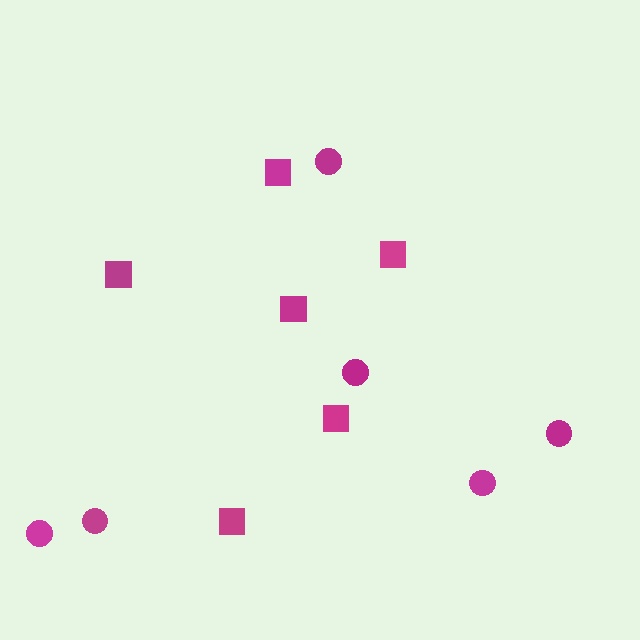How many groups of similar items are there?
There are 2 groups: one group of circles (6) and one group of squares (6).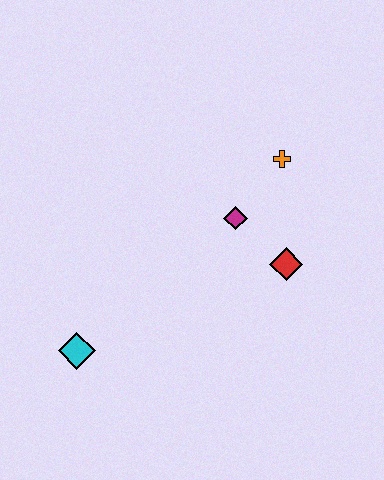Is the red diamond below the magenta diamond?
Yes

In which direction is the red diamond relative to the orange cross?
The red diamond is below the orange cross.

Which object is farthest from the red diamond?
The cyan diamond is farthest from the red diamond.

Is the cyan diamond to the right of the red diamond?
No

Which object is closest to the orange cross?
The magenta diamond is closest to the orange cross.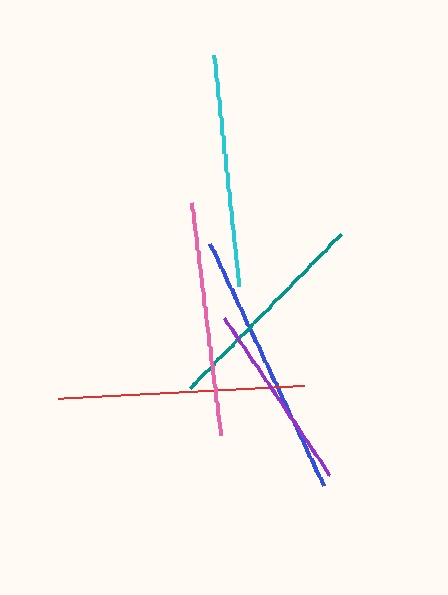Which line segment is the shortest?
The purple line is the shortest at approximately 188 pixels.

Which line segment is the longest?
The blue line is the longest at approximately 268 pixels.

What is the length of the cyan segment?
The cyan segment is approximately 232 pixels long.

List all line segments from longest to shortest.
From longest to shortest: blue, red, pink, cyan, teal, purple.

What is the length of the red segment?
The red segment is approximately 245 pixels long.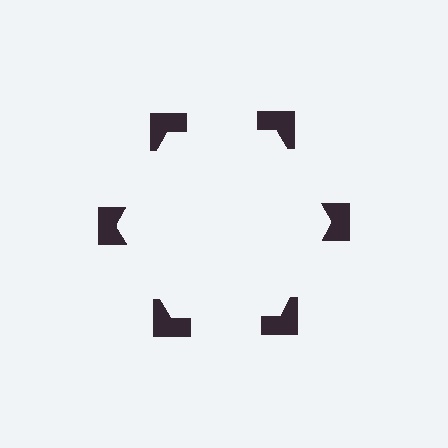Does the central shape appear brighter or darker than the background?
It typically appears slightly brighter than the background, even though no actual brightness change is drawn.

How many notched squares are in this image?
There are 6 — one at each vertex of the illusory hexagon.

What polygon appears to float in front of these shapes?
An illusory hexagon — its edges are inferred from the aligned wedge cuts in the notched squares, not physically drawn.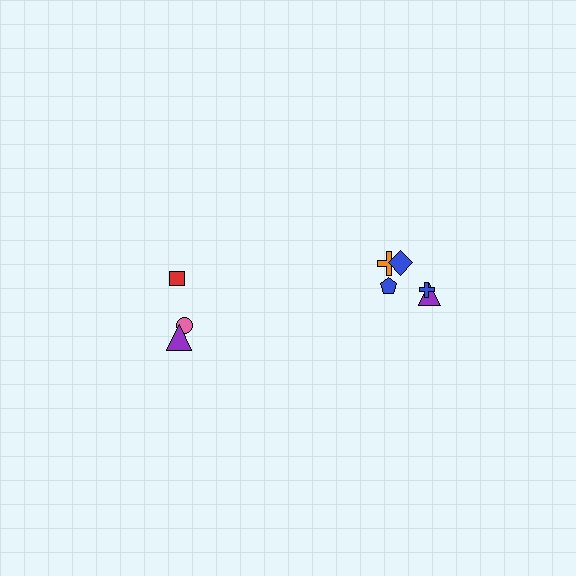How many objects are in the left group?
There are 3 objects.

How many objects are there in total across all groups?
There are 8 objects.